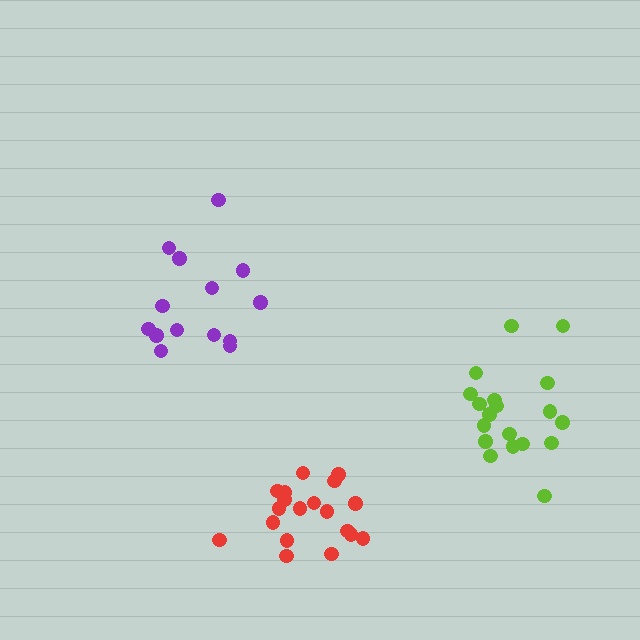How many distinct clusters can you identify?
There are 3 distinct clusters.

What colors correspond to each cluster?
The clusters are colored: purple, lime, red.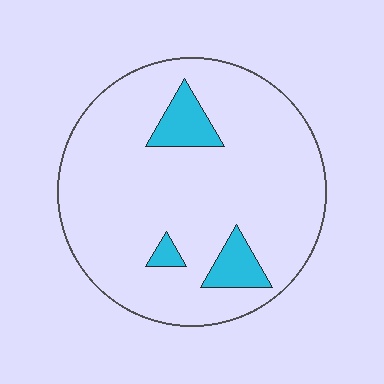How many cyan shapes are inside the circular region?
3.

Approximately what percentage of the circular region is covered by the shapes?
Approximately 10%.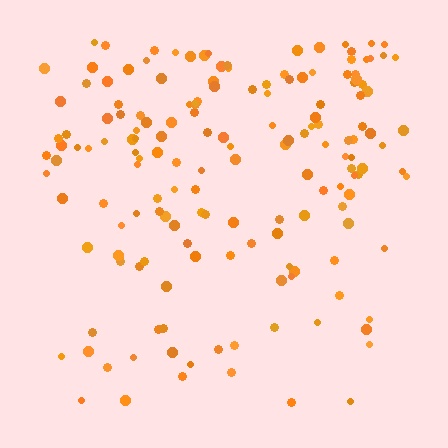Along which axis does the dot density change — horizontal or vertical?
Vertical.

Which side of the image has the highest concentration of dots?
The top.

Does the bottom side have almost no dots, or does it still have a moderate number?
Still a moderate number, just noticeably fewer than the top.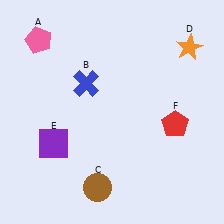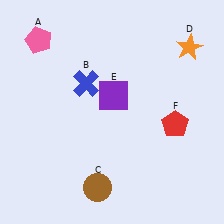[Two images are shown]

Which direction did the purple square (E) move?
The purple square (E) moved right.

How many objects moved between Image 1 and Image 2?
1 object moved between the two images.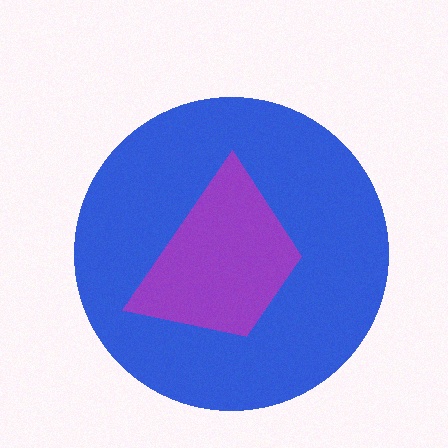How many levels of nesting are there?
2.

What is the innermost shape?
The purple trapezoid.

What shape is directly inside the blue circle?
The purple trapezoid.